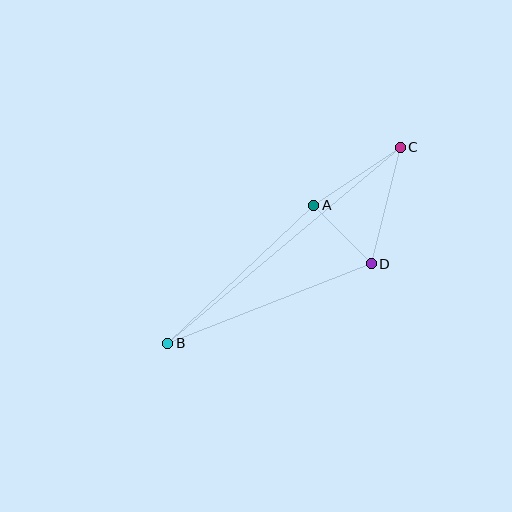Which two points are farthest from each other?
Points B and C are farthest from each other.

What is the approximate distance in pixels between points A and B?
The distance between A and B is approximately 201 pixels.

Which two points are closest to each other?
Points A and D are closest to each other.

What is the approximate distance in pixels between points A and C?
The distance between A and C is approximately 104 pixels.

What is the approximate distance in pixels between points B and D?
The distance between B and D is approximately 218 pixels.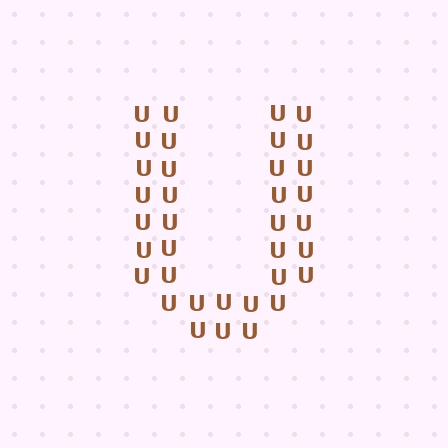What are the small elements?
The small elements are letter U's.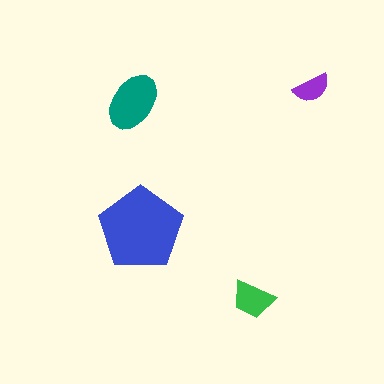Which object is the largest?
The blue pentagon.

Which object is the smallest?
The purple semicircle.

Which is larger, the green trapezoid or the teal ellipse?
The teal ellipse.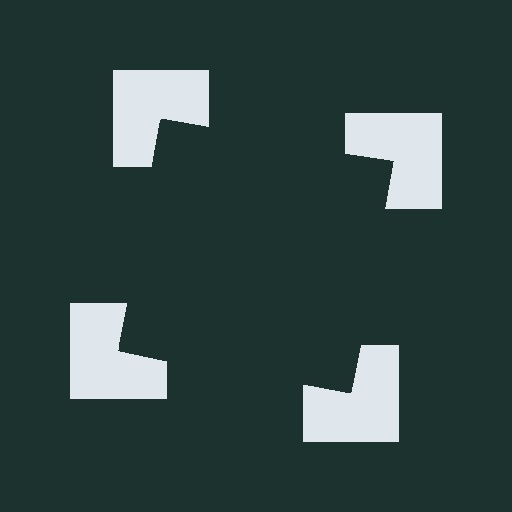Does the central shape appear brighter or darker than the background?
It typically appears slightly darker than the background, even though no actual brightness change is drawn.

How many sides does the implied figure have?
4 sides.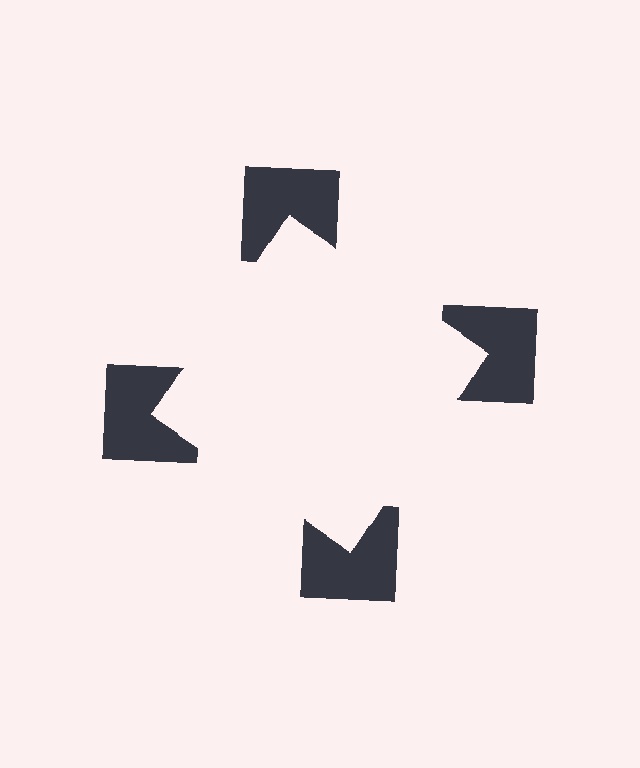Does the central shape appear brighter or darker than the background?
It typically appears slightly brighter than the background, even though no actual brightness change is drawn.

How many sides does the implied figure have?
4 sides.